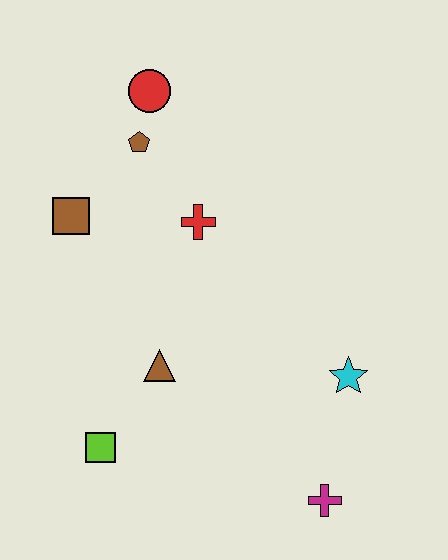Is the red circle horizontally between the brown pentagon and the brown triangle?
Yes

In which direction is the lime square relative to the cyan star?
The lime square is to the left of the cyan star.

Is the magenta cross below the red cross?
Yes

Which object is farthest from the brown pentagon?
The magenta cross is farthest from the brown pentagon.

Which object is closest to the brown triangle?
The lime square is closest to the brown triangle.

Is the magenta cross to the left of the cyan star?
Yes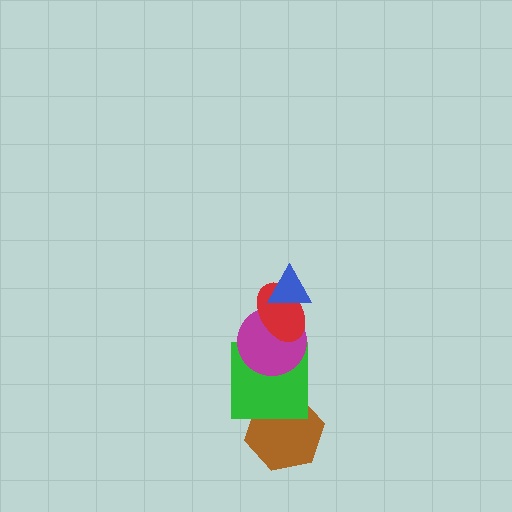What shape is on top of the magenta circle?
The red ellipse is on top of the magenta circle.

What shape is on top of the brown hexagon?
The green square is on top of the brown hexagon.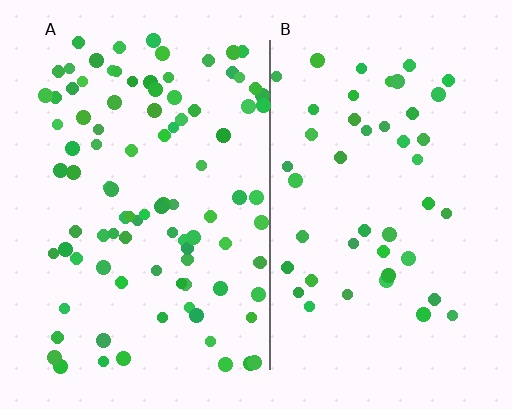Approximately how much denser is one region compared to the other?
Approximately 2.1× — region A over region B.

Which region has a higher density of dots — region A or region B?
A (the left).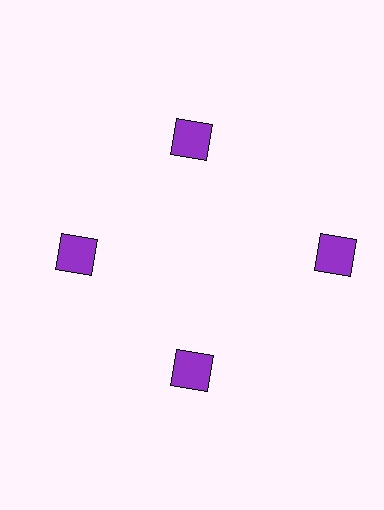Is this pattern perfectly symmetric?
No. The 4 purple squares are arranged in a ring, but one element near the 3 o'clock position is pushed outward from the center, breaking the 4-fold rotational symmetry.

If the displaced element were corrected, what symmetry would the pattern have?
It would have 4-fold rotational symmetry — the pattern would map onto itself every 90 degrees.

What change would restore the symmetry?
The symmetry would be restored by moving it inward, back onto the ring so that all 4 squares sit at equal angles and equal distance from the center.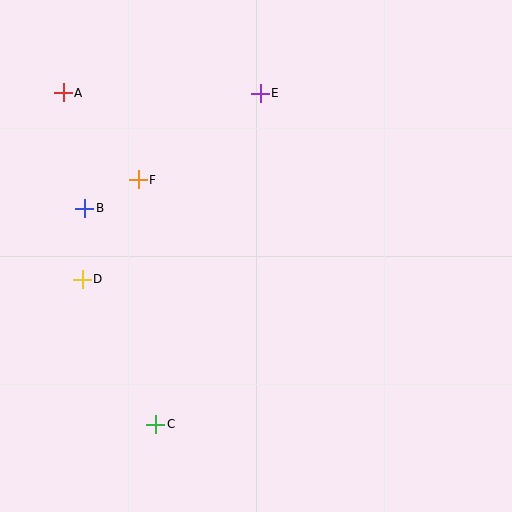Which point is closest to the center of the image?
Point F at (138, 180) is closest to the center.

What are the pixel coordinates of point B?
Point B is at (84, 208).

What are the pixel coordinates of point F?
Point F is at (138, 180).